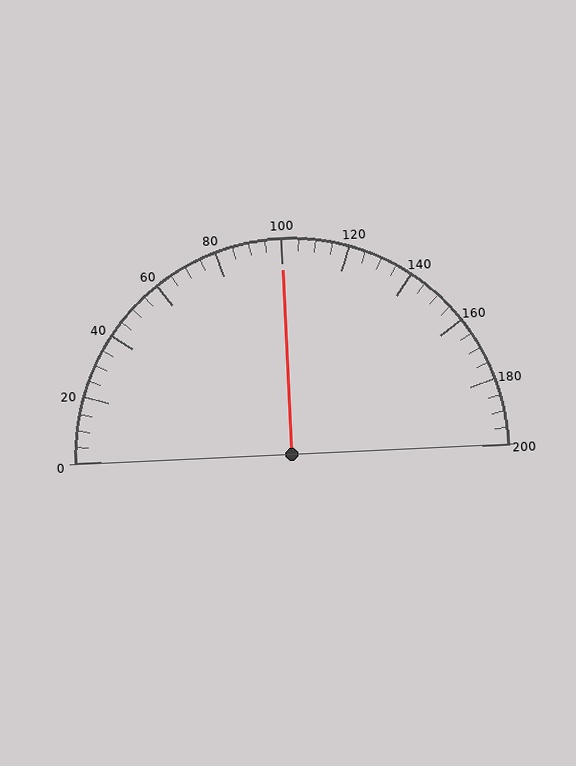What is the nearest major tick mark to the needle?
The nearest major tick mark is 100.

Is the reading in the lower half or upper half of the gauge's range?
The reading is in the upper half of the range (0 to 200).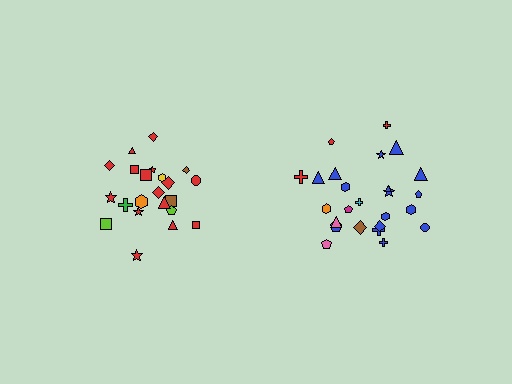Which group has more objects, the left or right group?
The right group.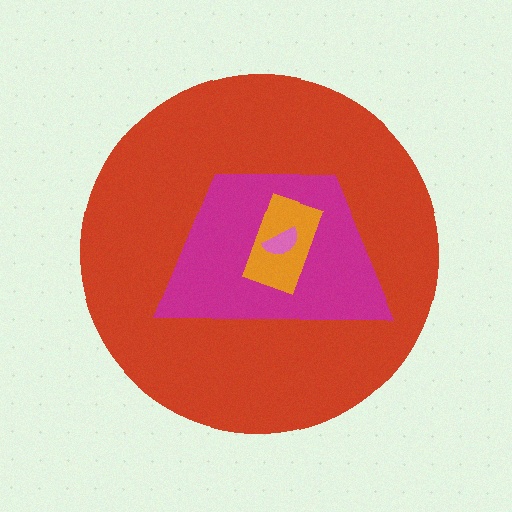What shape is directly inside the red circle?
The magenta trapezoid.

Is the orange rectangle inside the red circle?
Yes.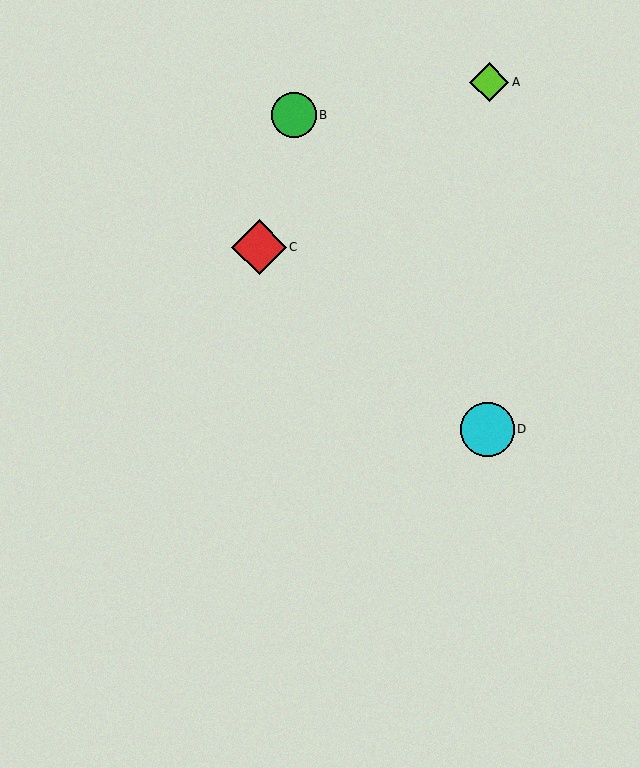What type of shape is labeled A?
Shape A is a lime diamond.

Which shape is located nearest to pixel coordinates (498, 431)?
The cyan circle (labeled D) at (488, 429) is nearest to that location.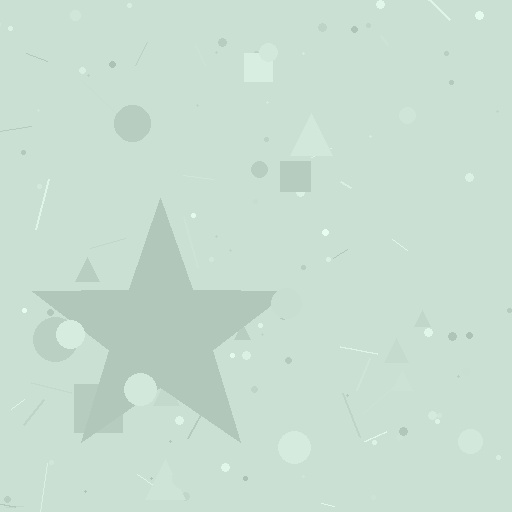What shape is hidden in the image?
A star is hidden in the image.